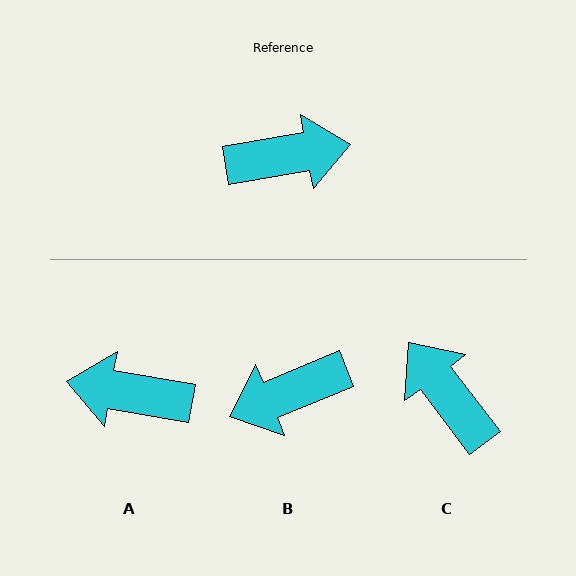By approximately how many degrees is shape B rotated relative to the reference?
Approximately 167 degrees clockwise.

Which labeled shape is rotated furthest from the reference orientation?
B, about 167 degrees away.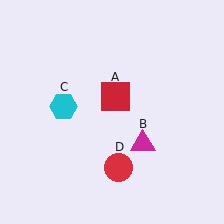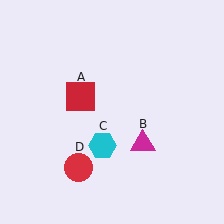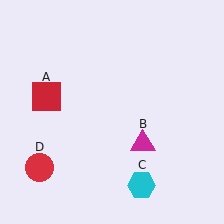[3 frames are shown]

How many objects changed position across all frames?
3 objects changed position: red square (object A), cyan hexagon (object C), red circle (object D).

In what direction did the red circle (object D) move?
The red circle (object D) moved left.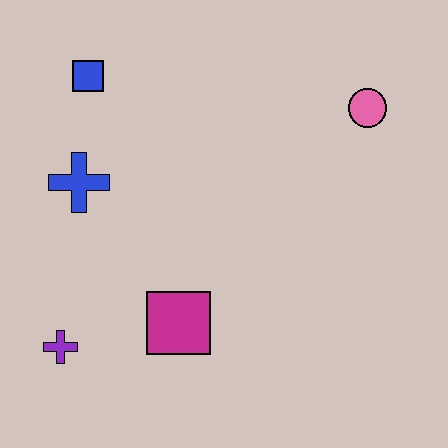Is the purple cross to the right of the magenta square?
No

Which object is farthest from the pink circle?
The purple cross is farthest from the pink circle.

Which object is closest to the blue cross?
The blue square is closest to the blue cross.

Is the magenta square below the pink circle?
Yes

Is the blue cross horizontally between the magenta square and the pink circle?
No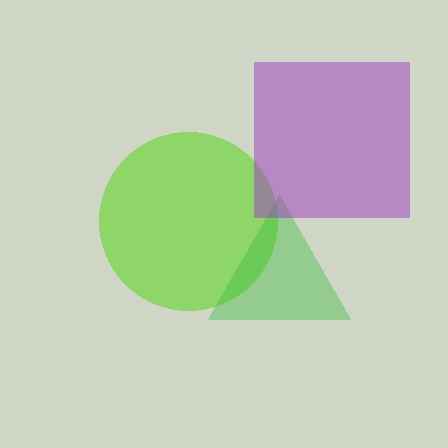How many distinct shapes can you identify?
There are 3 distinct shapes: a lime circle, a green triangle, a purple square.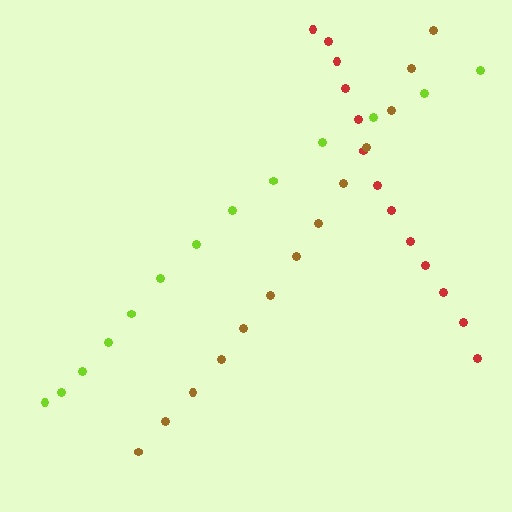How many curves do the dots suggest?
There are 3 distinct paths.